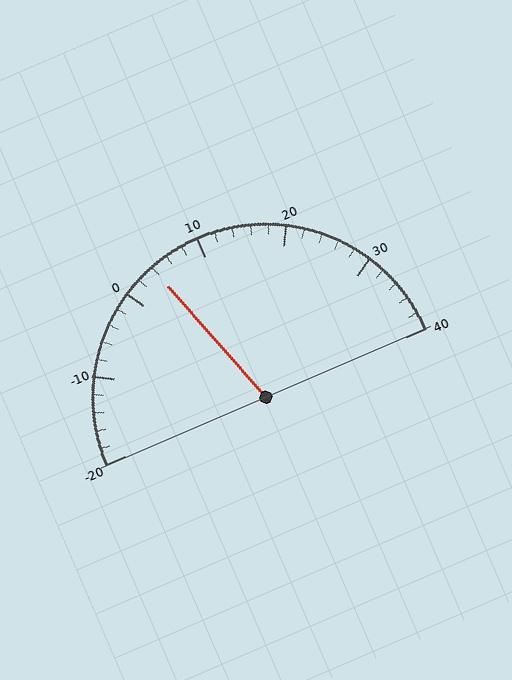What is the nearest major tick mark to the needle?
The nearest major tick mark is 0.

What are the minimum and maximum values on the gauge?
The gauge ranges from -20 to 40.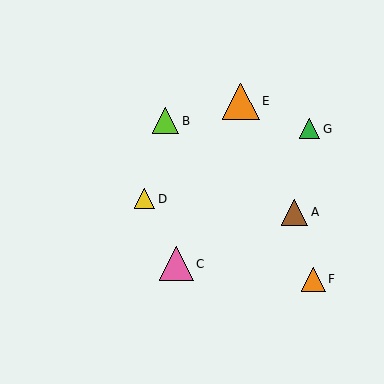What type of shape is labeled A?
Shape A is a brown triangle.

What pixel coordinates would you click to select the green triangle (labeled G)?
Click at (309, 129) to select the green triangle G.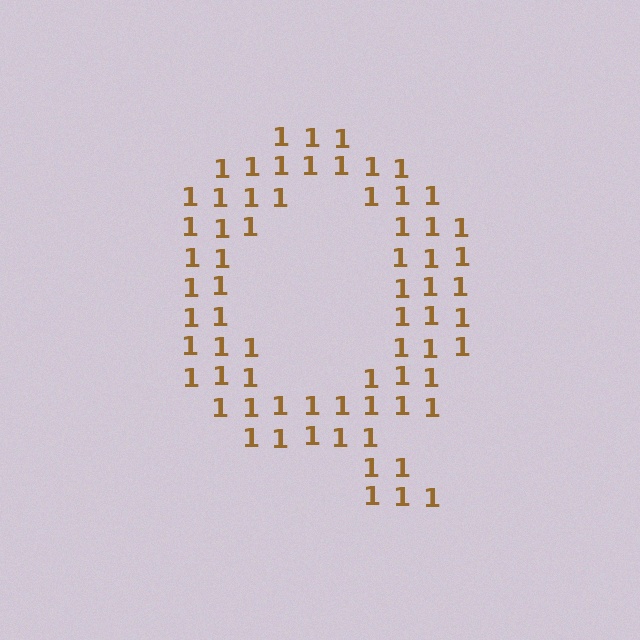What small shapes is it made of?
It is made of small digit 1's.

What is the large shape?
The large shape is the letter Q.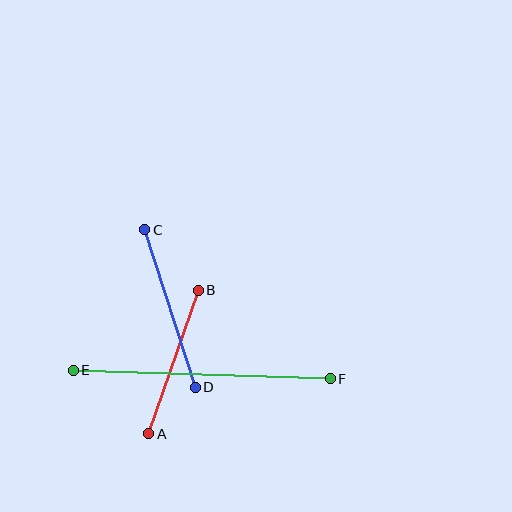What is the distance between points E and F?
The distance is approximately 257 pixels.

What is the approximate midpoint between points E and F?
The midpoint is at approximately (202, 375) pixels.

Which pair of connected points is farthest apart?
Points E and F are farthest apart.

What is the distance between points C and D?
The distance is approximately 165 pixels.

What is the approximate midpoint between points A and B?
The midpoint is at approximately (174, 362) pixels.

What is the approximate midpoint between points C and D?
The midpoint is at approximately (170, 309) pixels.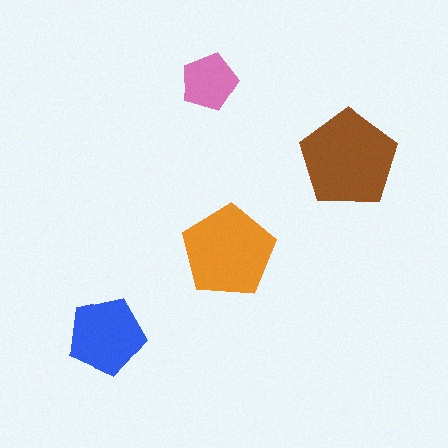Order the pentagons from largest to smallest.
the brown one, the orange one, the blue one, the pink one.